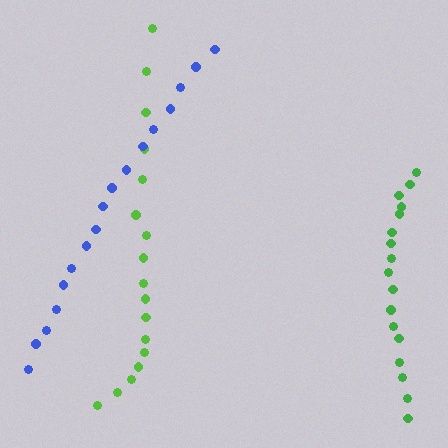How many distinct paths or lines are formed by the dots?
There are 3 distinct paths.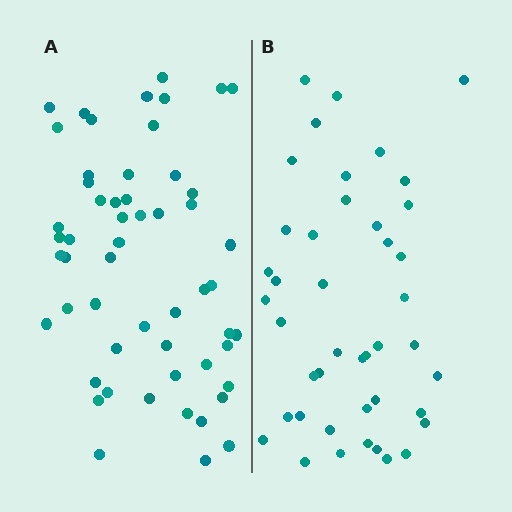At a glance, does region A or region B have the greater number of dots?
Region A (the left region) has more dots.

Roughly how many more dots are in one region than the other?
Region A has roughly 12 or so more dots than region B.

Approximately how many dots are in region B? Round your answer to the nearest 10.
About 40 dots. (The exact count is 43, which rounds to 40.)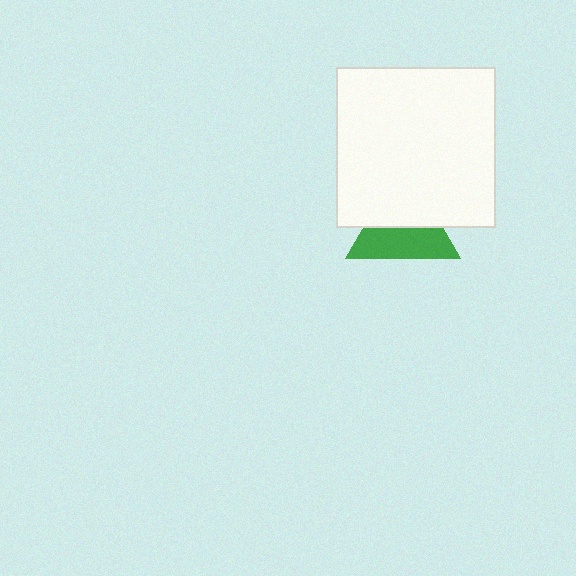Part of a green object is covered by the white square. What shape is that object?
It is a triangle.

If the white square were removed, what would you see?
You would see the complete green triangle.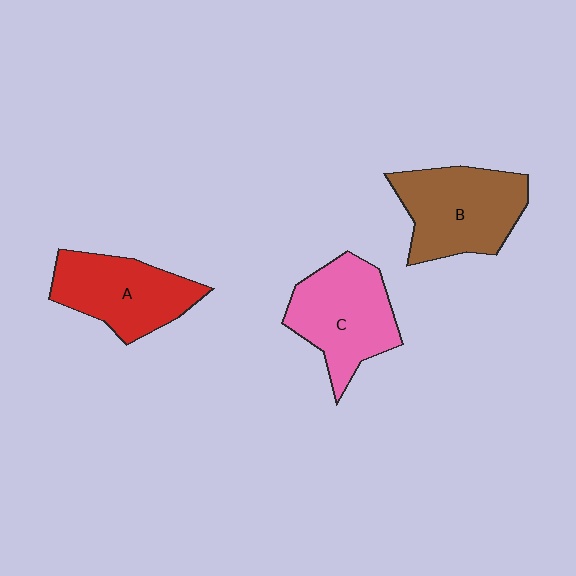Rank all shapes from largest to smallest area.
From largest to smallest: B (brown), C (pink), A (red).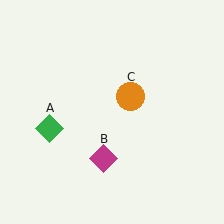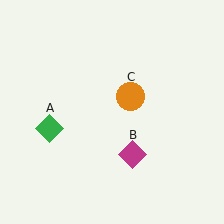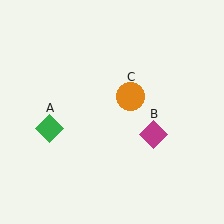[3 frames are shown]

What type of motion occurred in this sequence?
The magenta diamond (object B) rotated counterclockwise around the center of the scene.